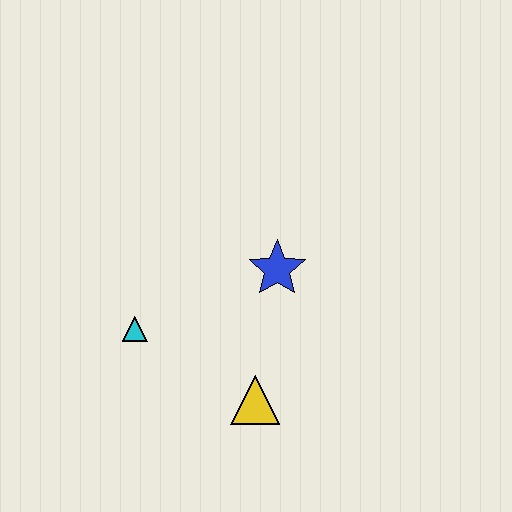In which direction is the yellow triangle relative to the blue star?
The yellow triangle is below the blue star.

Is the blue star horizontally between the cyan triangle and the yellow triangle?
No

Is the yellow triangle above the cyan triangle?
No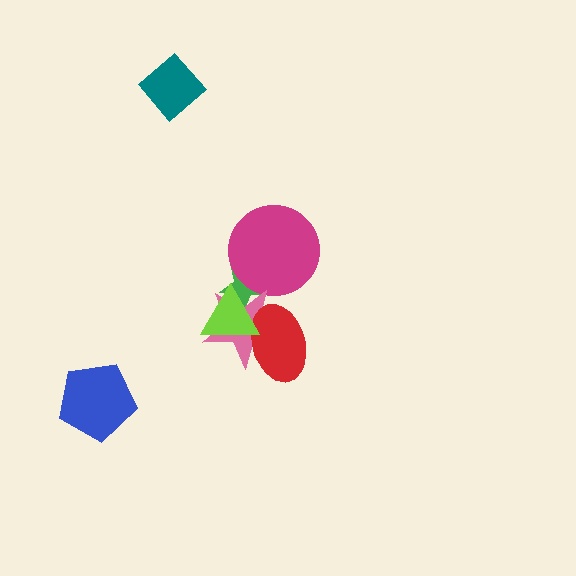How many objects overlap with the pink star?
3 objects overlap with the pink star.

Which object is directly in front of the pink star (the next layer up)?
The red ellipse is directly in front of the pink star.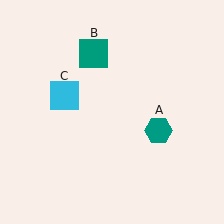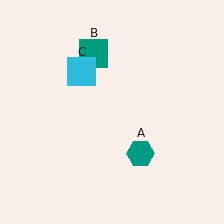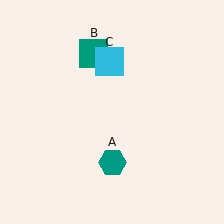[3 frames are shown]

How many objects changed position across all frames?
2 objects changed position: teal hexagon (object A), cyan square (object C).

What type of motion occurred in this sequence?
The teal hexagon (object A), cyan square (object C) rotated clockwise around the center of the scene.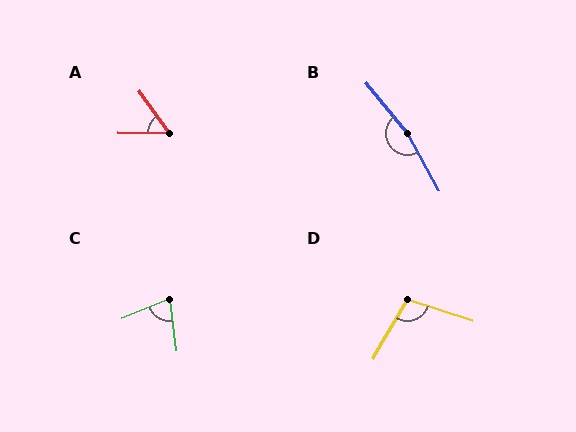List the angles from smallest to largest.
A (54°), C (75°), D (102°), B (169°).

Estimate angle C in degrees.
Approximately 75 degrees.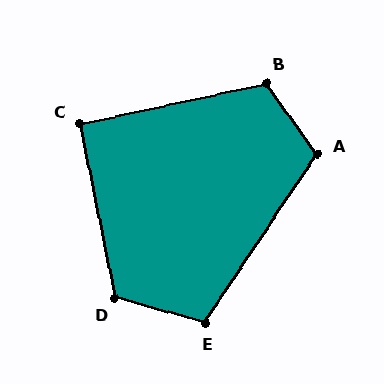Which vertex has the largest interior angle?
D, at approximately 117 degrees.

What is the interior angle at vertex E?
Approximately 108 degrees (obtuse).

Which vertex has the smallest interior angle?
C, at approximately 91 degrees.